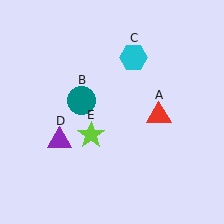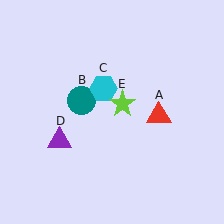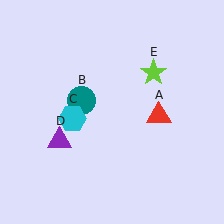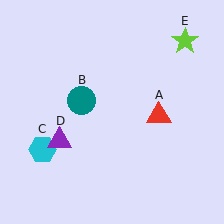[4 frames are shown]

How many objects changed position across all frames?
2 objects changed position: cyan hexagon (object C), lime star (object E).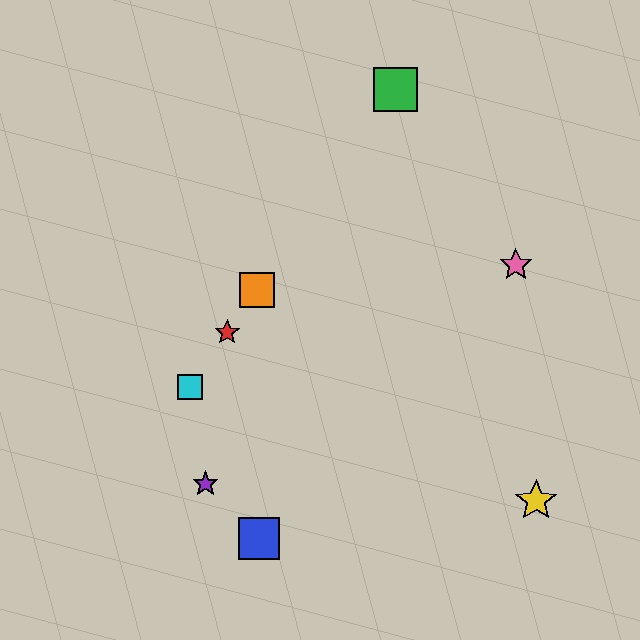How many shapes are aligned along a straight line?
4 shapes (the red star, the green square, the orange square, the cyan square) are aligned along a straight line.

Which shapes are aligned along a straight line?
The red star, the green square, the orange square, the cyan square are aligned along a straight line.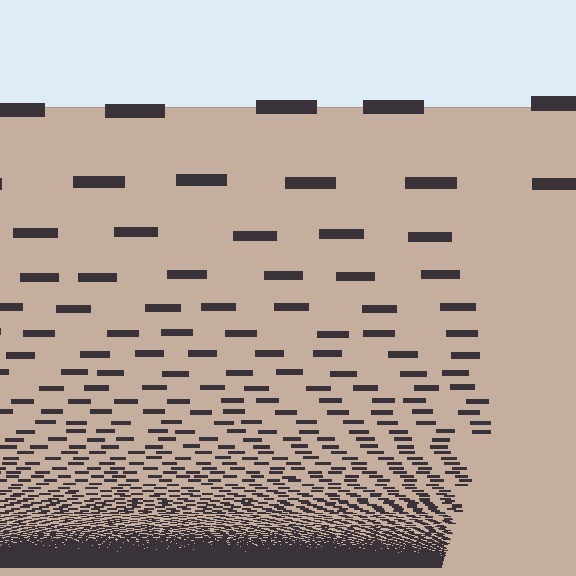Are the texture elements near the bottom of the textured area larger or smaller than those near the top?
Smaller. The gradient is inverted — elements near the bottom are smaller and denser.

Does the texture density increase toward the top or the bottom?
Density increases toward the bottom.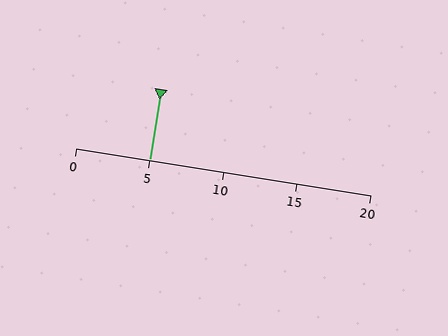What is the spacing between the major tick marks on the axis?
The major ticks are spaced 5 apart.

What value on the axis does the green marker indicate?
The marker indicates approximately 5.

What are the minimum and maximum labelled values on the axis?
The axis runs from 0 to 20.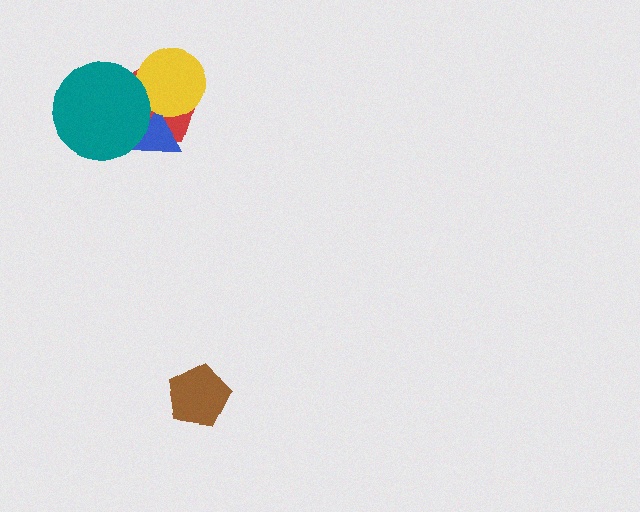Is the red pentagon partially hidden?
Yes, it is partially covered by another shape.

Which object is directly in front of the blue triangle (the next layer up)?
The yellow circle is directly in front of the blue triangle.